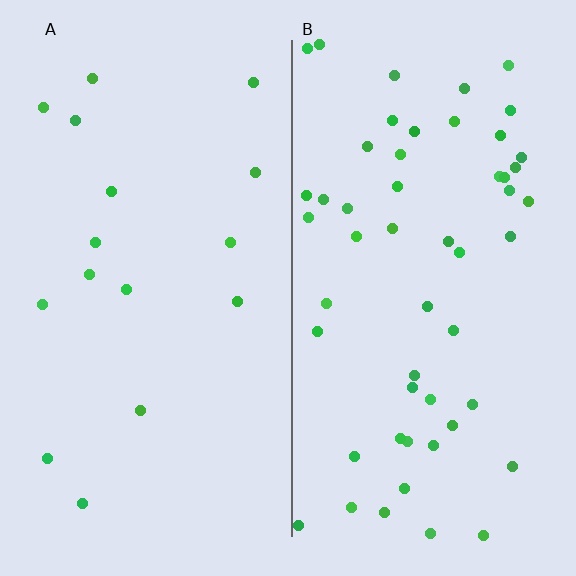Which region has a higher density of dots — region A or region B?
B (the right).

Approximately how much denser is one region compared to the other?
Approximately 3.3× — region B over region A.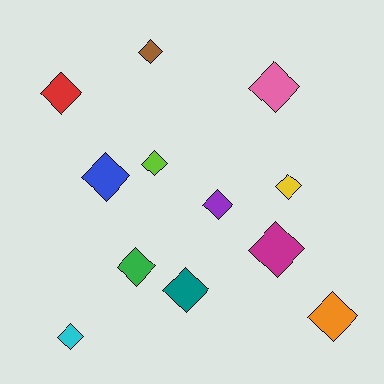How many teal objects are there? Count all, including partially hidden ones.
There is 1 teal object.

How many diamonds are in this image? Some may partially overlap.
There are 12 diamonds.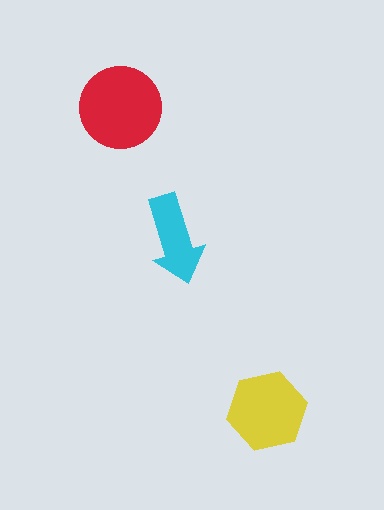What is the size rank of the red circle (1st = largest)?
1st.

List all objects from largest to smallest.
The red circle, the yellow hexagon, the cyan arrow.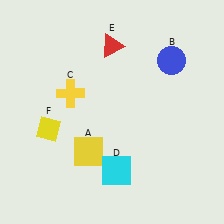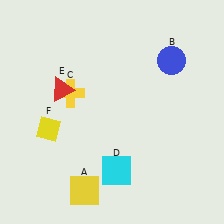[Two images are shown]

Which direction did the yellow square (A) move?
The yellow square (A) moved down.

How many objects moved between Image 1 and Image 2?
2 objects moved between the two images.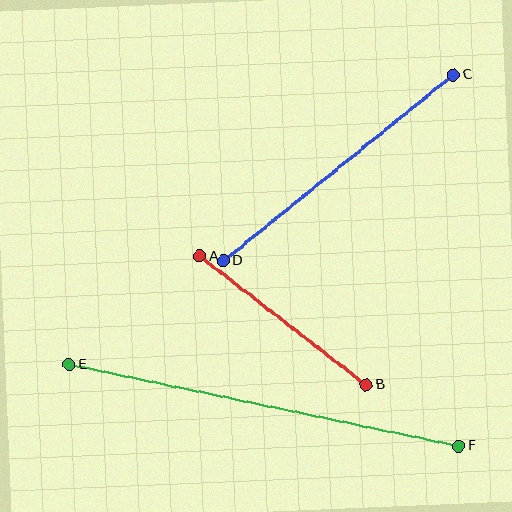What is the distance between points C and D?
The distance is approximately 295 pixels.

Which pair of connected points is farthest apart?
Points E and F are farthest apart.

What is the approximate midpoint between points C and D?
The midpoint is at approximately (338, 168) pixels.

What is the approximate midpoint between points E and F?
The midpoint is at approximately (264, 405) pixels.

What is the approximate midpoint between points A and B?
The midpoint is at approximately (283, 320) pixels.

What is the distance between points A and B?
The distance is approximately 210 pixels.